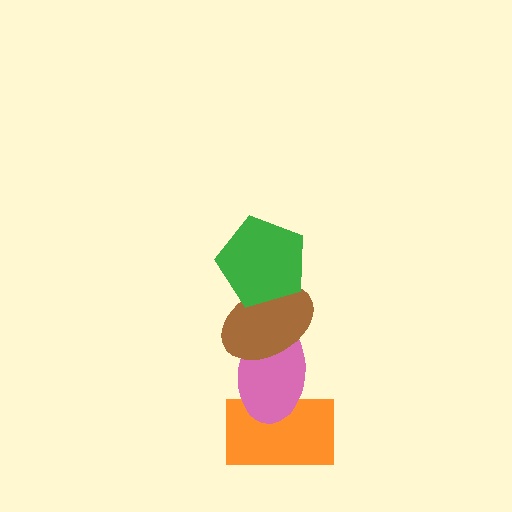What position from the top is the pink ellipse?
The pink ellipse is 3rd from the top.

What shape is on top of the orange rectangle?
The pink ellipse is on top of the orange rectangle.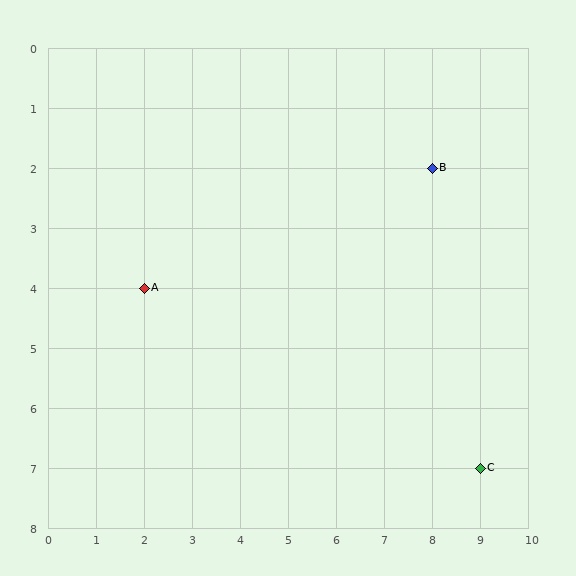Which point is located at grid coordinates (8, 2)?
Point B is at (8, 2).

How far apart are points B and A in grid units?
Points B and A are 6 columns and 2 rows apart (about 6.3 grid units diagonally).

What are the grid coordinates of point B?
Point B is at grid coordinates (8, 2).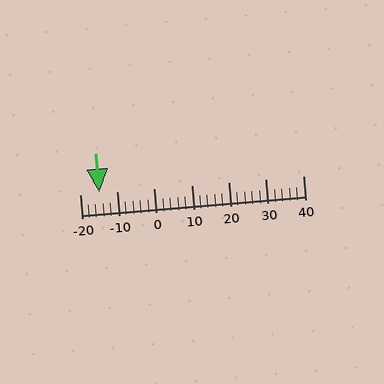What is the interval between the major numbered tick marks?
The major tick marks are spaced 10 units apart.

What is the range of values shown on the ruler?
The ruler shows values from -20 to 40.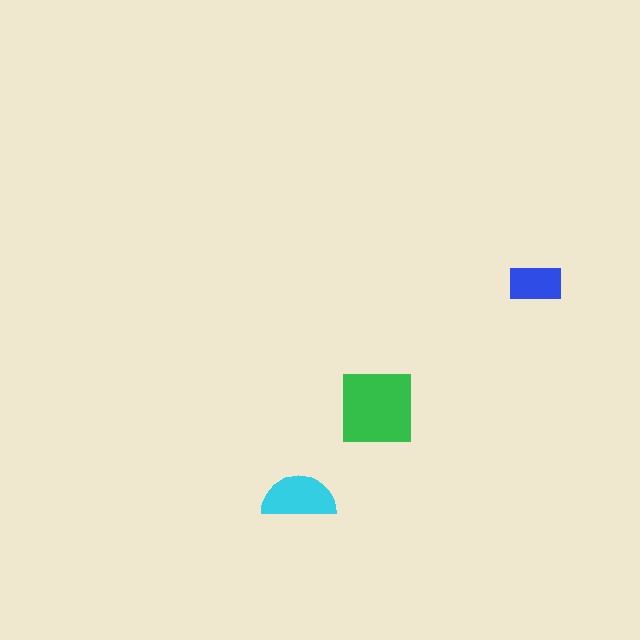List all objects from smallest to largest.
The blue rectangle, the cyan semicircle, the green square.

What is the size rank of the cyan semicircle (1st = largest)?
2nd.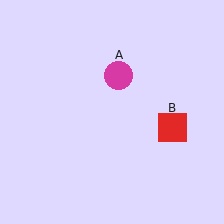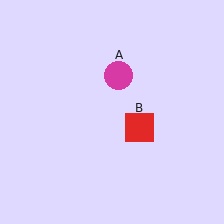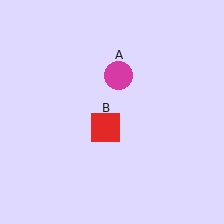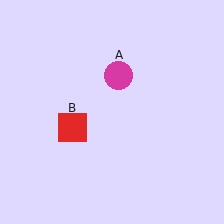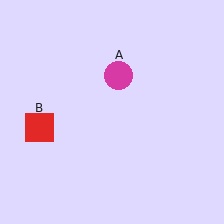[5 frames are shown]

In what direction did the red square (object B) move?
The red square (object B) moved left.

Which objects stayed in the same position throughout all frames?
Magenta circle (object A) remained stationary.